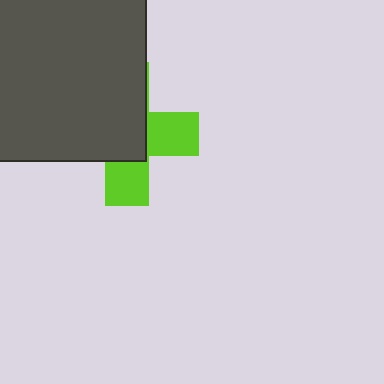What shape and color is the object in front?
The object in front is a dark gray square.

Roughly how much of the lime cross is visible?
A small part of it is visible (roughly 40%).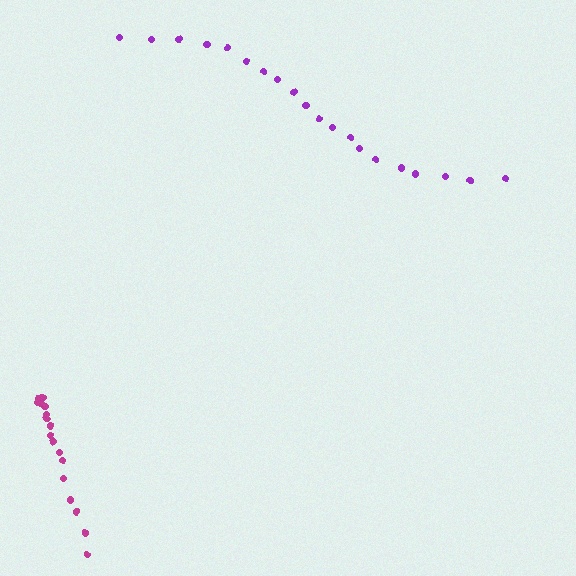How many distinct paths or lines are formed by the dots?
There are 2 distinct paths.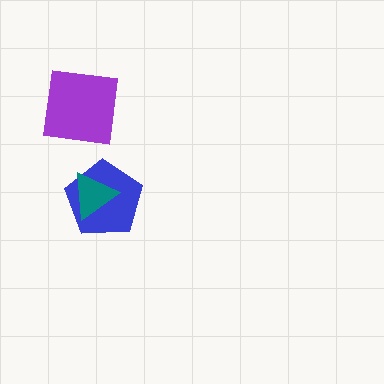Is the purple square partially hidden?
No, no other shape covers it.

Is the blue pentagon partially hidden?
Yes, it is partially covered by another shape.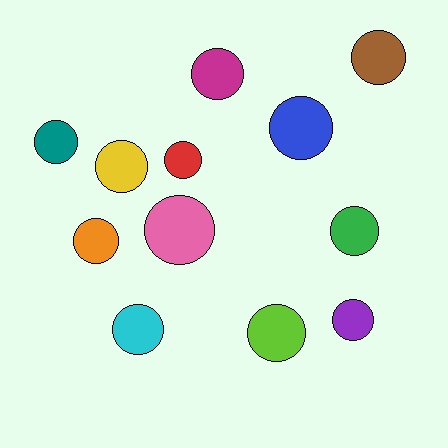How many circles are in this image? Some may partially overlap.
There are 12 circles.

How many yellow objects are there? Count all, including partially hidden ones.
There is 1 yellow object.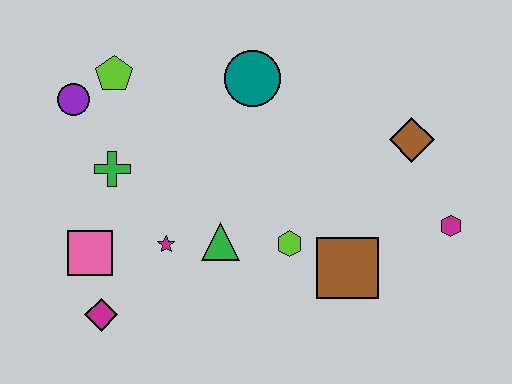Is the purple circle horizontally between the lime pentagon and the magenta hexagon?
No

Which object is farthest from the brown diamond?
The magenta diamond is farthest from the brown diamond.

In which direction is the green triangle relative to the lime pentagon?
The green triangle is below the lime pentagon.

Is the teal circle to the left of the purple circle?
No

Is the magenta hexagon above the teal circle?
No